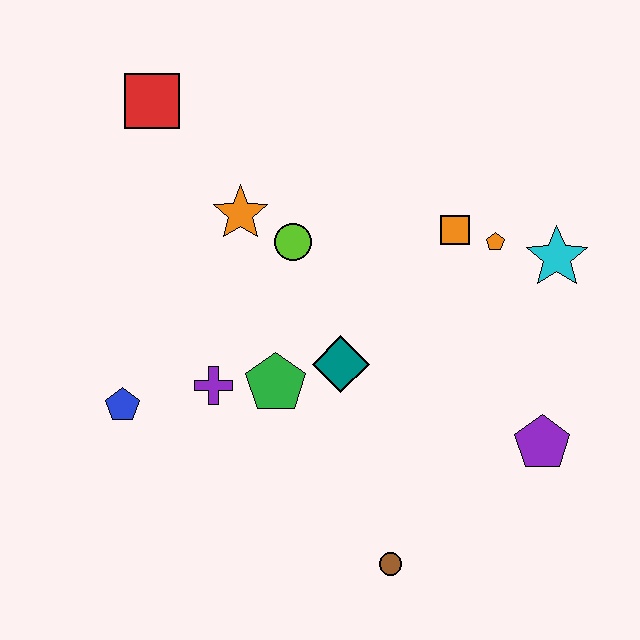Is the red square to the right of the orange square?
No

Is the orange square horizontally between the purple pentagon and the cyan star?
No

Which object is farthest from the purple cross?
The cyan star is farthest from the purple cross.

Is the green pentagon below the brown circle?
No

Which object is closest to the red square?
The orange star is closest to the red square.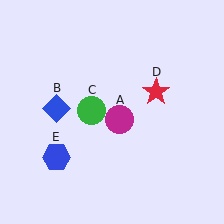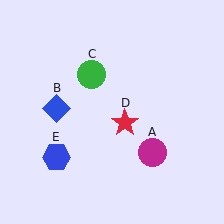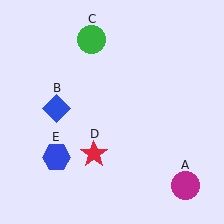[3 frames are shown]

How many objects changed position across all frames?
3 objects changed position: magenta circle (object A), green circle (object C), red star (object D).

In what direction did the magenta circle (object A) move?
The magenta circle (object A) moved down and to the right.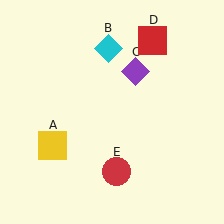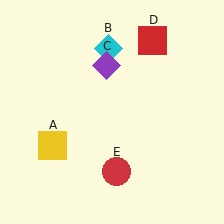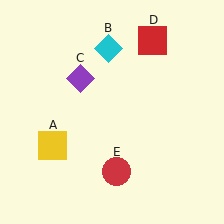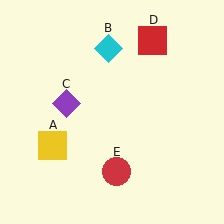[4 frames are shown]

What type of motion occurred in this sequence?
The purple diamond (object C) rotated counterclockwise around the center of the scene.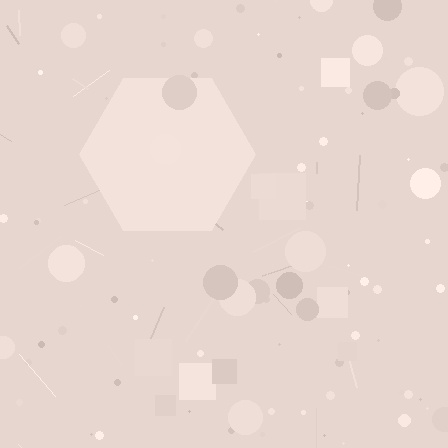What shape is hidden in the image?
A hexagon is hidden in the image.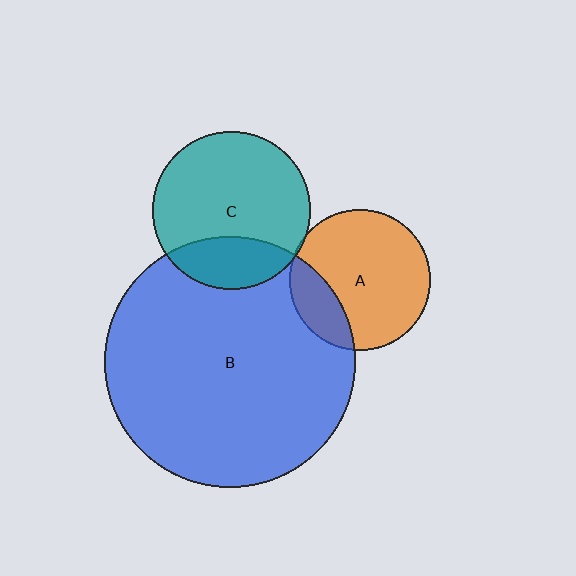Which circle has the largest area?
Circle B (blue).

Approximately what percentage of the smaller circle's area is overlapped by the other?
Approximately 5%.